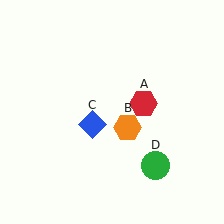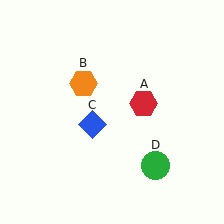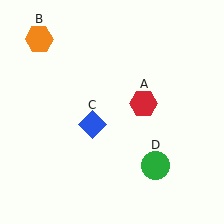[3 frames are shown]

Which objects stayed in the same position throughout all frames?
Red hexagon (object A) and blue diamond (object C) and green circle (object D) remained stationary.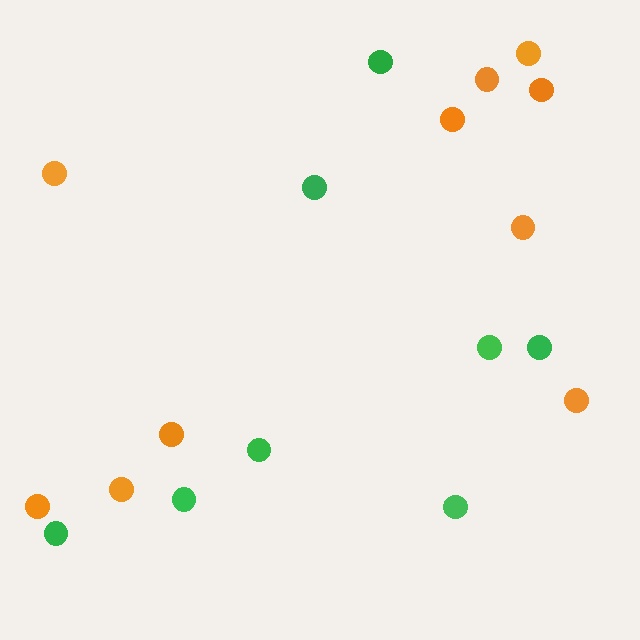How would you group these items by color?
There are 2 groups: one group of orange circles (10) and one group of green circles (8).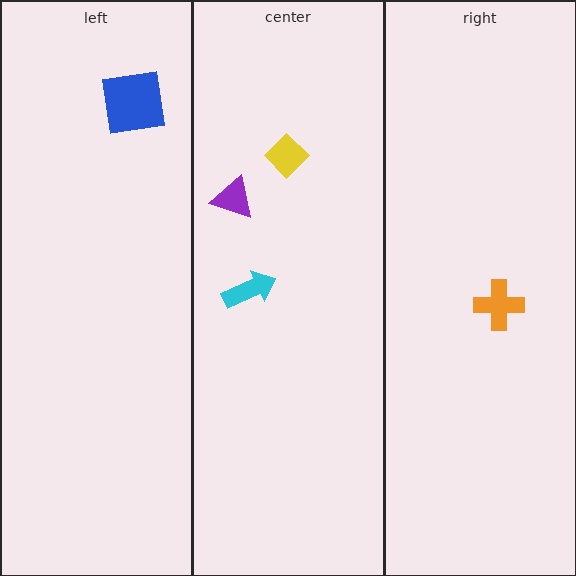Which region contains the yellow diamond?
The center region.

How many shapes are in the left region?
1.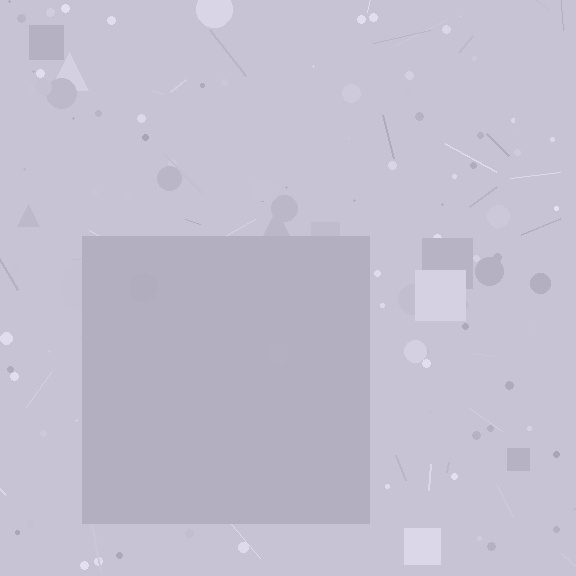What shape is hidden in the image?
A square is hidden in the image.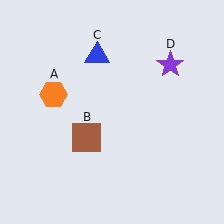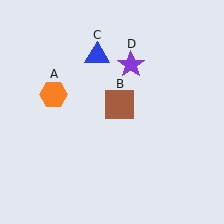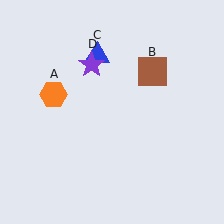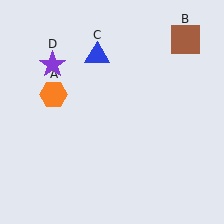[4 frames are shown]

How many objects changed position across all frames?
2 objects changed position: brown square (object B), purple star (object D).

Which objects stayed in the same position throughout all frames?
Orange hexagon (object A) and blue triangle (object C) remained stationary.